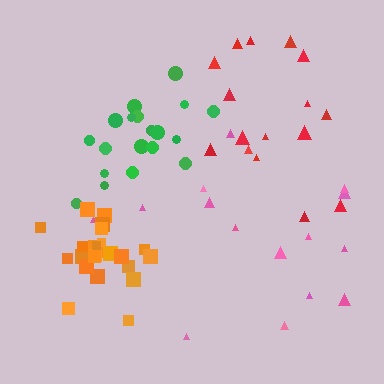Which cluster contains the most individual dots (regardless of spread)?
Orange (26).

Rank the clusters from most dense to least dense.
orange, green, pink, red.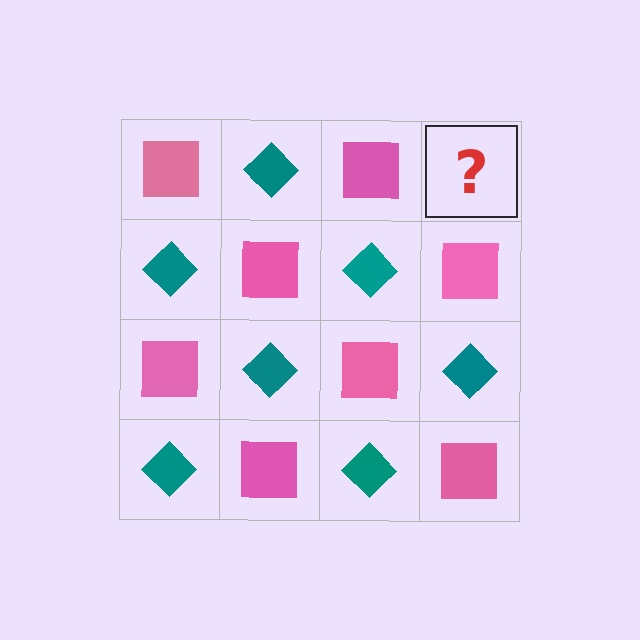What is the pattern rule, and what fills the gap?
The rule is that it alternates pink square and teal diamond in a checkerboard pattern. The gap should be filled with a teal diamond.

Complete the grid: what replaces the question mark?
The question mark should be replaced with a teal diamond.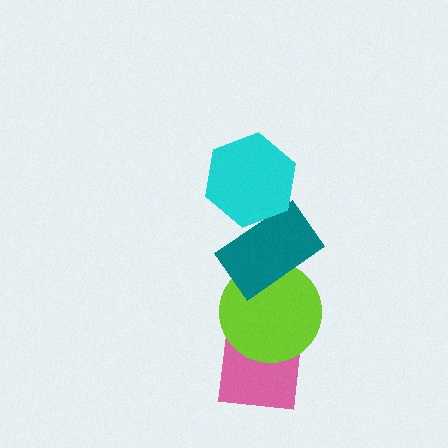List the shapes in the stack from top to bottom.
From top to bottom: the cyan hexagon, the teal rectangle, the lime circle, the pink square.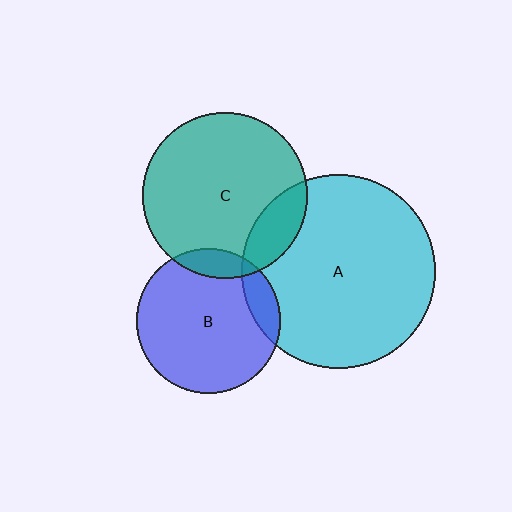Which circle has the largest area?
Circle A (cyan).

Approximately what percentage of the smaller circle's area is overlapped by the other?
Approximately 10%.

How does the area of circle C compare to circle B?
Approximately 1.3 times.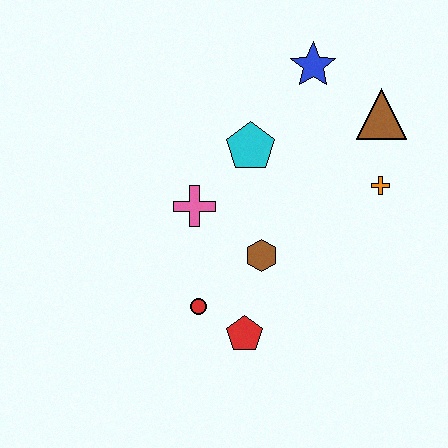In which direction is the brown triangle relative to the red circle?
The brown triangle is above the red circle.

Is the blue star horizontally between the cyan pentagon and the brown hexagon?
No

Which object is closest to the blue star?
The brown triangle is closest to the blue star.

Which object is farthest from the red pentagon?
The blue star is farthest from the red pentagon.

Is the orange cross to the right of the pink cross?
Yes